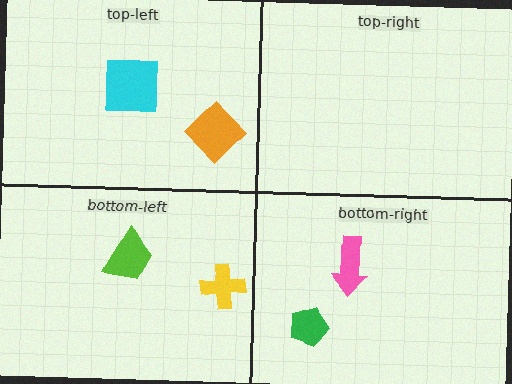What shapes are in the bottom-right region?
The green pentagon, the pink arrow.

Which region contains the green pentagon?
The bottom-right region.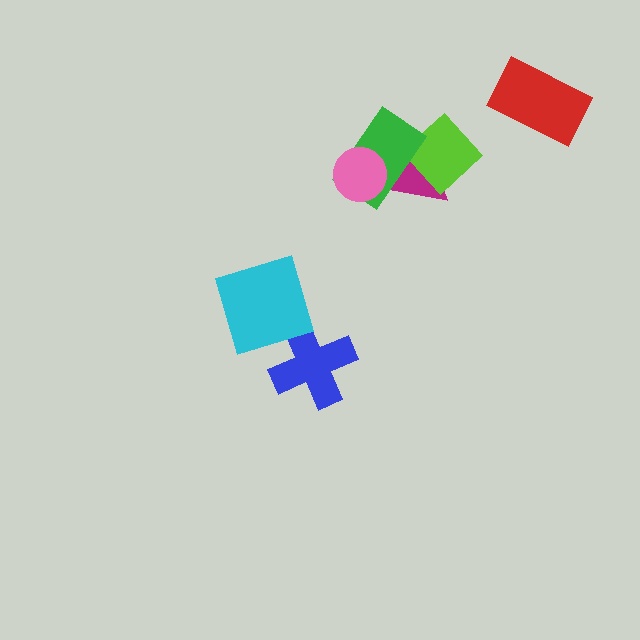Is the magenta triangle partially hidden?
Yes, it is partially covered by another shape.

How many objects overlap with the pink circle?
2 objects overlap with the pink circle.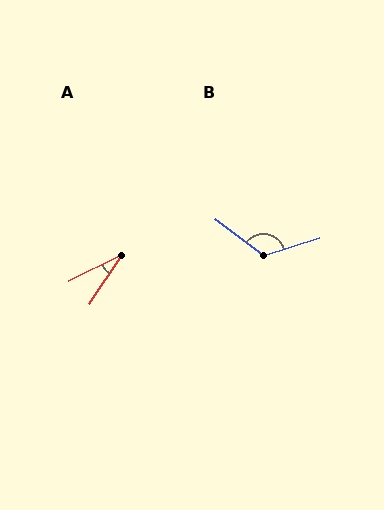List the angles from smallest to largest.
A (31°), B (126°).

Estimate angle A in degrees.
Approximately 31 degrees.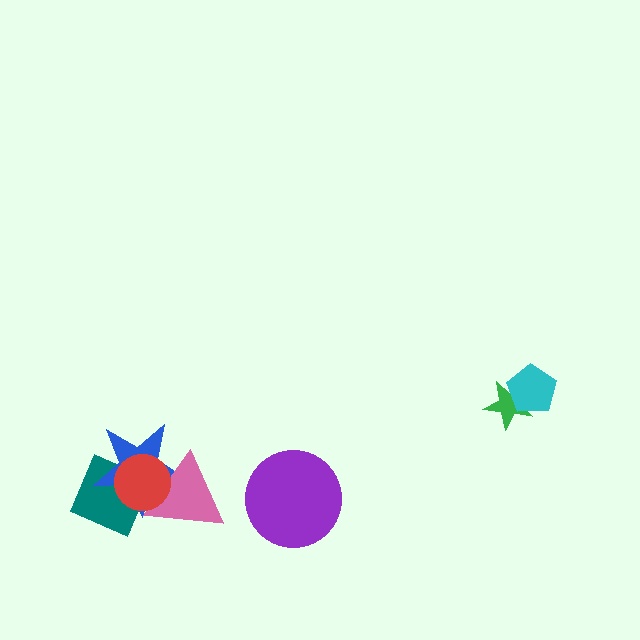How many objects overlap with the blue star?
3 objects overlap with the blue star.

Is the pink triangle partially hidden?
Yes, it is partially covered by another shape.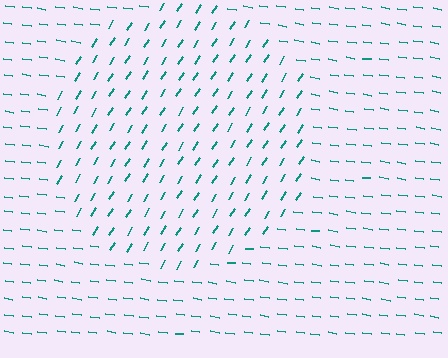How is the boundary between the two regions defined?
The boundary is defined purely by a change in line orientation (approximately 66 degrees difference). All lines are the same color and thickness.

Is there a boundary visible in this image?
Yes, there is a texture boundary formed by a change in line orientation.